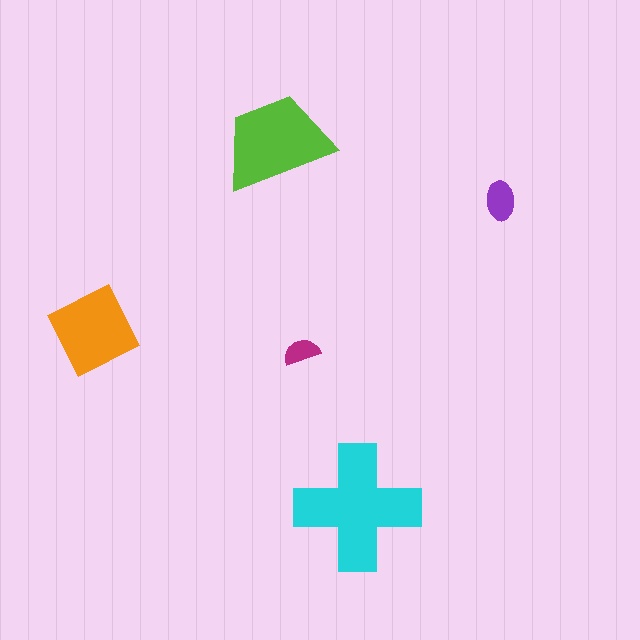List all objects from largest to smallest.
The cyan cross, the lime trapezoid, the orange square, the purple ellipse, the magenta semicircle.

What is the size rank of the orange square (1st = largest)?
3rd.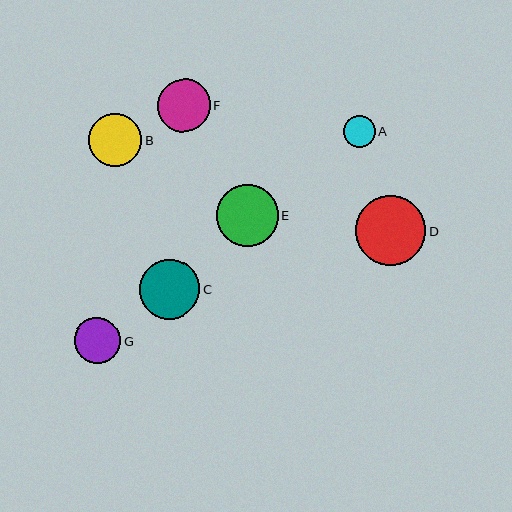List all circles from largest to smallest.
From largest to smallest: D, E, C, B, F, G, A.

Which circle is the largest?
Circle D is the largest with a size of approximately 70 pixels.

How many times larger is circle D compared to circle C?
Circle D is approximately 1.2 times the size of circle C.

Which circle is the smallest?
Circle A is the smallest with a size of approximately 32 pixels.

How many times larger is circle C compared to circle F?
Circle C is approximately 1.1 times the size of circle F.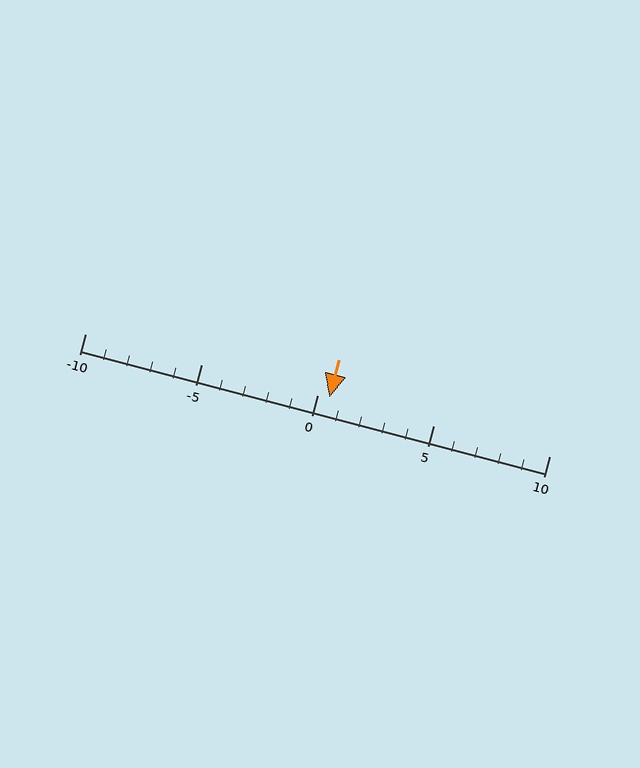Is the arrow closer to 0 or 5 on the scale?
The arrow is closer to 0.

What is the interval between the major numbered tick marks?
The major tick marks are spaced 5 units apart.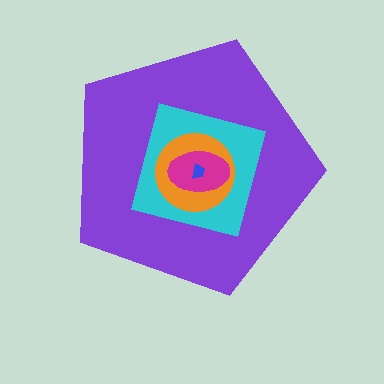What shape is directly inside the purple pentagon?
The cyan square.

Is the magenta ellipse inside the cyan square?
Yes.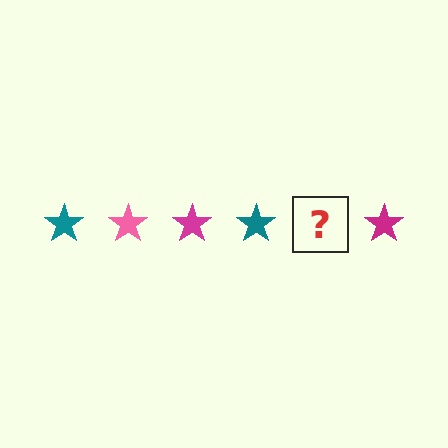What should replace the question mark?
The question mark should be replaced with a pink star.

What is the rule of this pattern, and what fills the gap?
The rule is that the pattern cycles through teal, pink, magenta stars. The gap should be filled with a pink star.